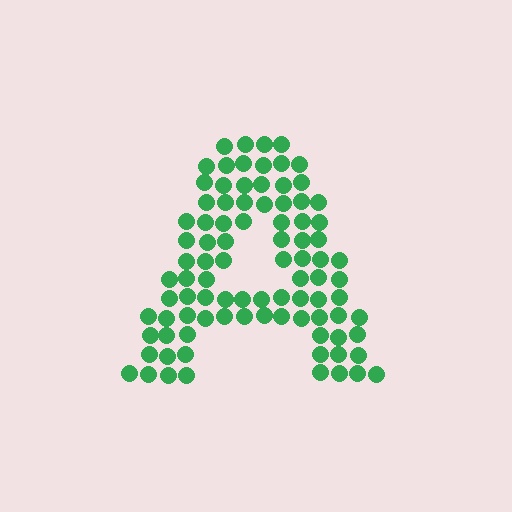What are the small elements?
The small elements are circles.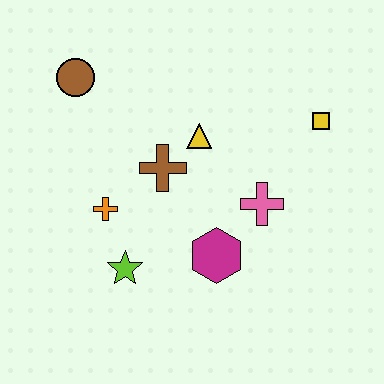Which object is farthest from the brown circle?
The yellow square is farthest from the brown circle.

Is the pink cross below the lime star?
No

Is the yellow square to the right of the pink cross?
Yes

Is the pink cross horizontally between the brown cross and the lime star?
No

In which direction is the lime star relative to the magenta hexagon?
The lime star is to the left of the magenta hexagon.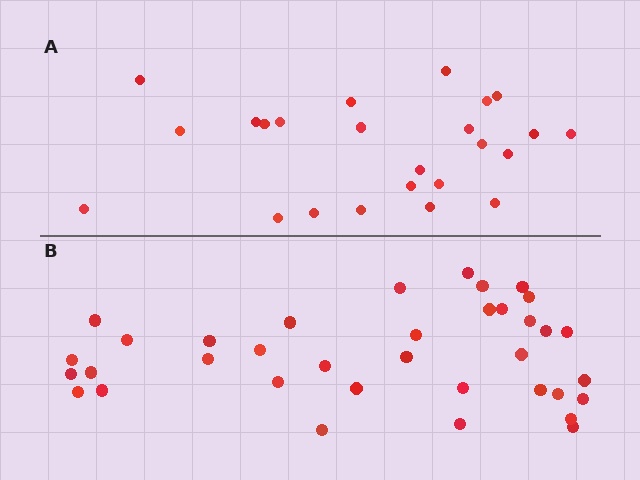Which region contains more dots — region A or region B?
Region B (the bottom region) has more dots.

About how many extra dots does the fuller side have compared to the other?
Region B has roughly 12 or so more dots than region A.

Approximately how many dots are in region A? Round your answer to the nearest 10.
About 20 dots. (The exact count is 24, which rounds to 20.)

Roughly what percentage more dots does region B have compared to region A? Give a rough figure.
About 50% more.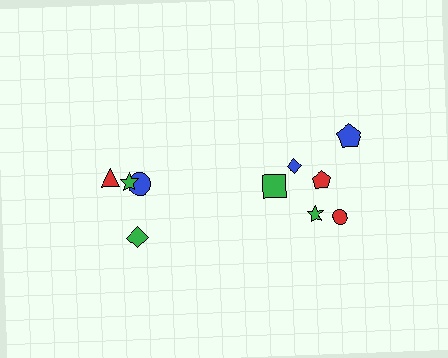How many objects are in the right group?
There are 6 objects.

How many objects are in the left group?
There are 4 objects.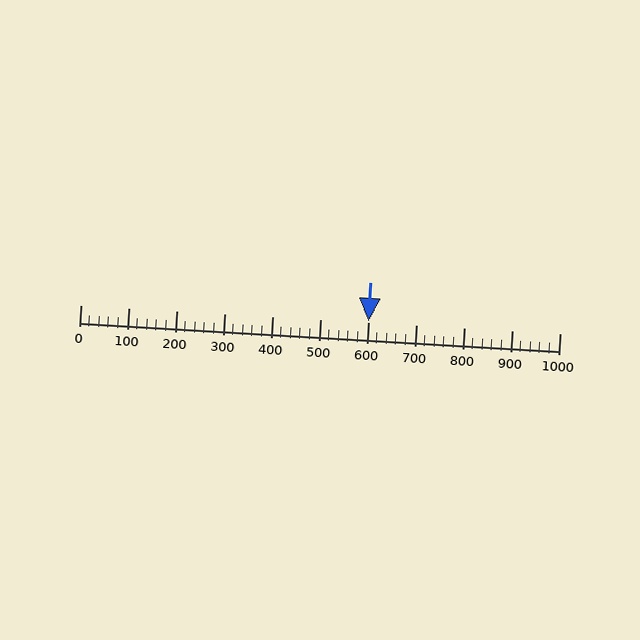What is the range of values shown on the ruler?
The ruler shows values from 0 to 1000.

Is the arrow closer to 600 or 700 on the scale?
The arrow is closer to 600.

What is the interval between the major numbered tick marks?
The major tick marks are spaced 100 units apart.